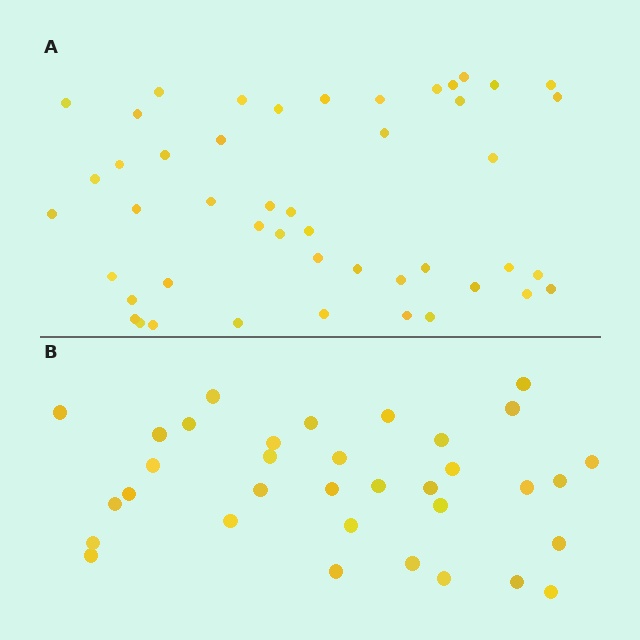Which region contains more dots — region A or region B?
Region A (the top region) has more dots.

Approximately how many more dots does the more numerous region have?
Region A has approximately 15 more dots than region B.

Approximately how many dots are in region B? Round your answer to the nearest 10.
About 30 dots. (The exact count is 34, which rounds to 30.)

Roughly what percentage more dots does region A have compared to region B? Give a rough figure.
About 40% more.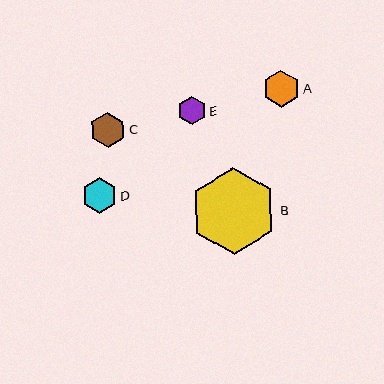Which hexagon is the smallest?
Hexagon E is the smallest with a size of approximately 29 pixels.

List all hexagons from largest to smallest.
From largest to smallest: B, A, D, C, E.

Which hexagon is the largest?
Hexagon B is the largest with a size of approximately 88 pixels.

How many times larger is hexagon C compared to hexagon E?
Hexagon C is approximately 1.2 times the size of hexagon E.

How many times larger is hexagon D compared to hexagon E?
Hexagon D is approximately 1.2 times the size of hexagon E.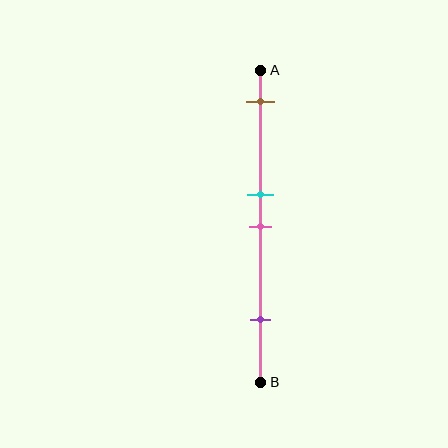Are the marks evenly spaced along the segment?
No, the marks are not evenly spaced.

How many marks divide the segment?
There are 4 marks dividing the segment.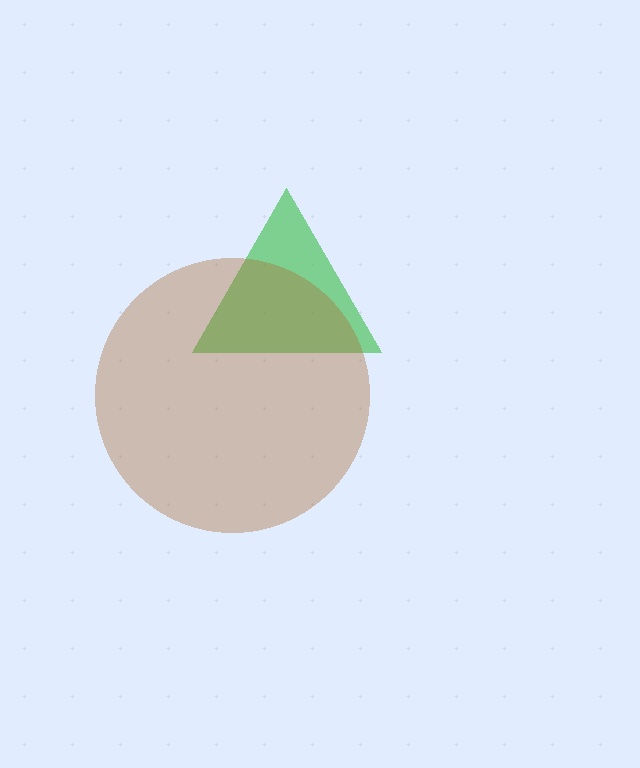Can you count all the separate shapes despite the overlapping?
Yes, there are 2 separate shapes.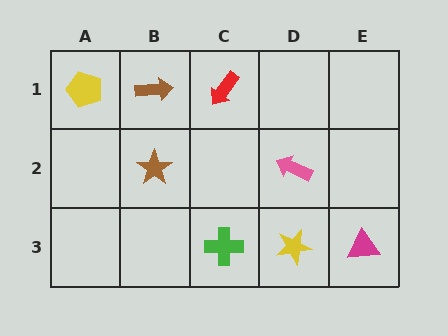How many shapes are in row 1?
3 shapes.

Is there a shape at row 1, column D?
No, that cell is empty.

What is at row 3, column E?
A magenta triangle.